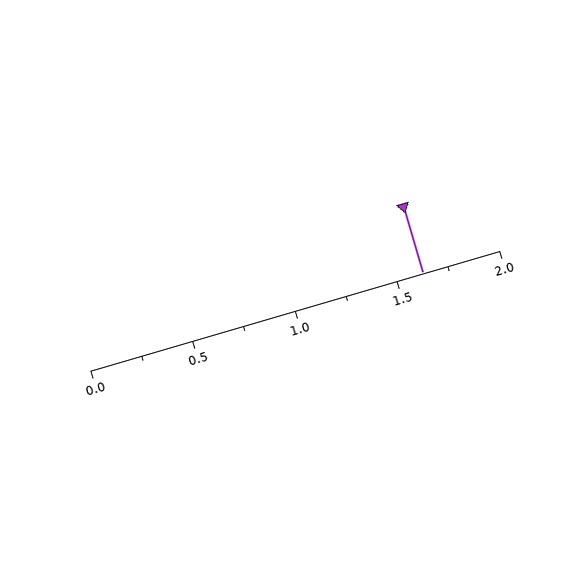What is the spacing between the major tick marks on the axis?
The major ticks are spaced 0.5 apart.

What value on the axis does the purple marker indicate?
The marker indicates approximately 1.62.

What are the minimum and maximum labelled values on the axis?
The axis runs from 0.0 to 2.0.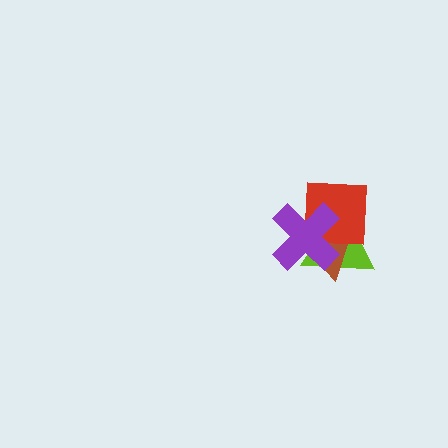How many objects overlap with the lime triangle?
3 objects overlap with the lime triangle.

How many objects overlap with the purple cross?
3 objects overlap with the purple cross.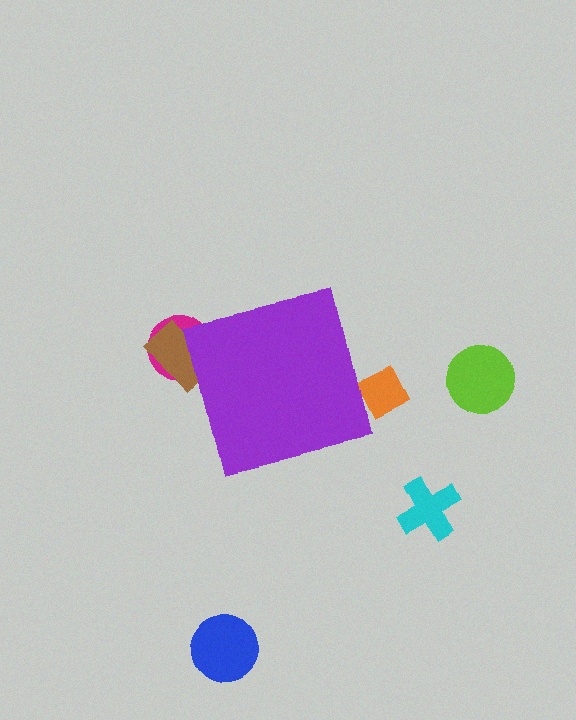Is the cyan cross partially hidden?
No, the cyan cross is fully visible.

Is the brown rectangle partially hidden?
Yes, the brown rectangle is partially hidden behind the purple square.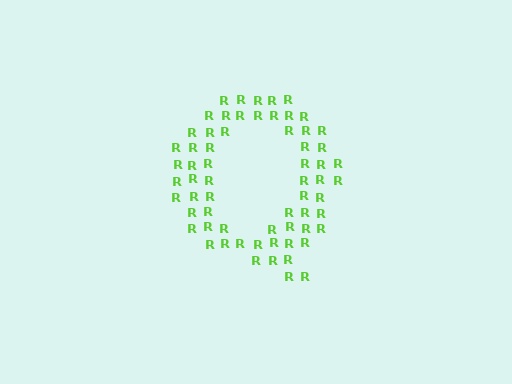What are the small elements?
The small elements are letter R's.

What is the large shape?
The large shape is the letter Q.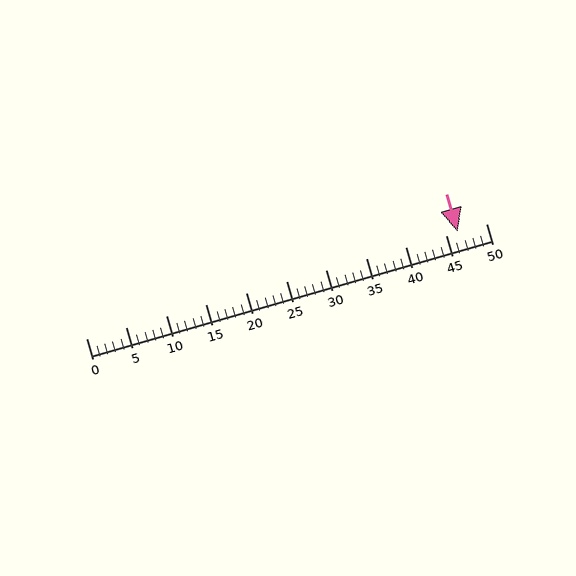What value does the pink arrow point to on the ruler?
The pink arrow points to approximately 46.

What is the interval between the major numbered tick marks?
The major tick marks are spaced 5 units apart.